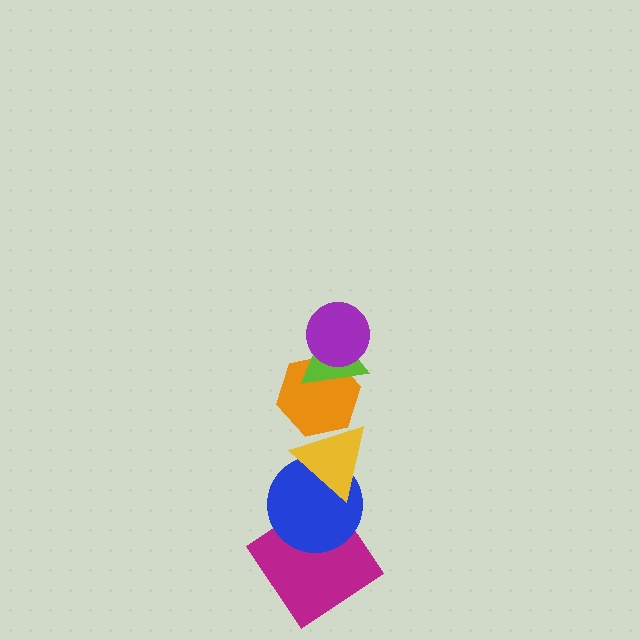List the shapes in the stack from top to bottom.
From top to bottom: the purple circle, the lime triangle, the orange hexagon, the yellow triangle, the blue circle, the magenta diamond.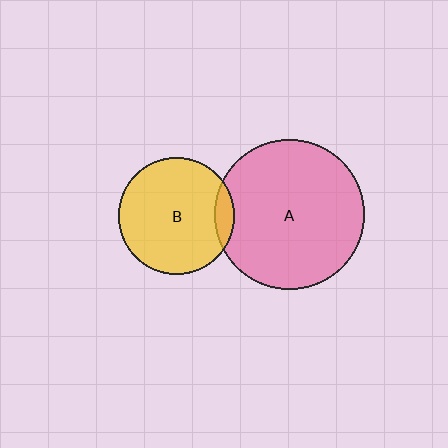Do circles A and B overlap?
Yes.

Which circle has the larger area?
Circle A (pink).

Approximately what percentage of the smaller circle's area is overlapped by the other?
Approximately 10%.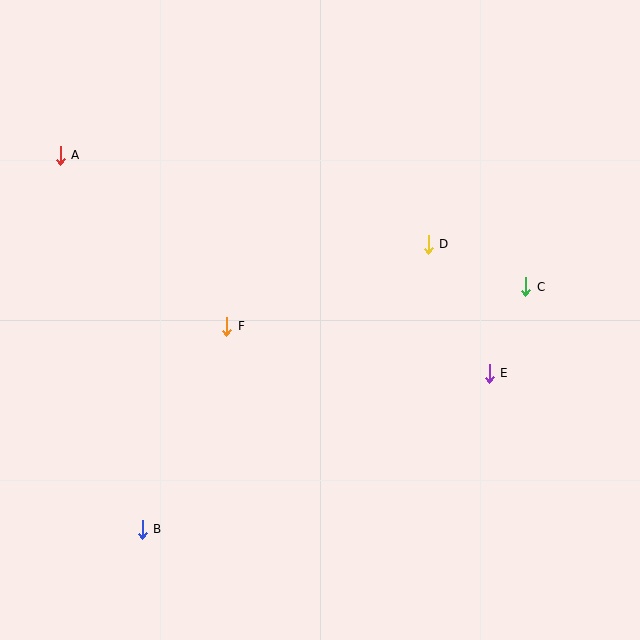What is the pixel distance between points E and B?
The distance between E and B is 380 pixels.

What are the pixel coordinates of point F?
Point F is at (227, 326).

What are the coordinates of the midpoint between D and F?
The midpoint between D and F is at (327, 285).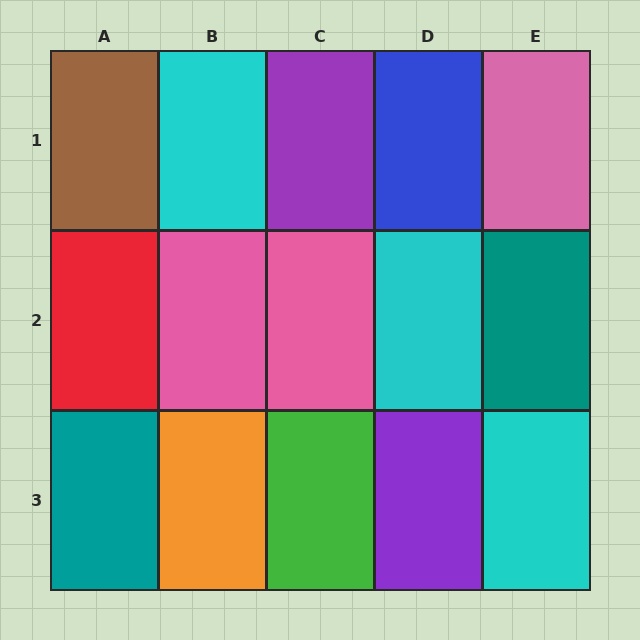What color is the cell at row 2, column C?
Pink.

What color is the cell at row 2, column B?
Pink.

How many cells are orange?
1 cell is orange.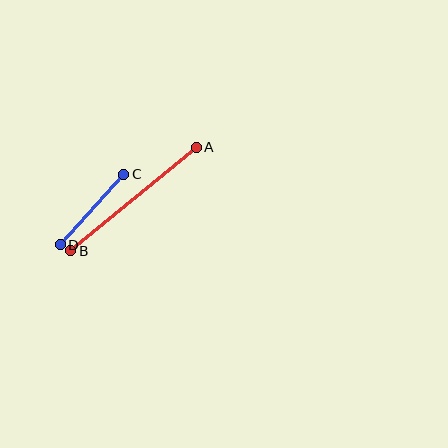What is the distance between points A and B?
The distance is approximately 163 pixels.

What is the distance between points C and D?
The distance is approximately 95 pixels.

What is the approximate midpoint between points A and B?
The midpoint is at approximately (133, 199) pixels.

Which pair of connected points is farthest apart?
Points A and B are farthest apart.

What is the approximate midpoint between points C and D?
The midpoint is at approximately (92, 209) pixels.